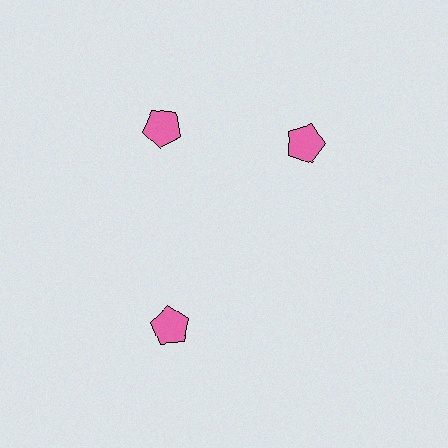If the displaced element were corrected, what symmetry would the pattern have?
It would have 3-fold rotational symmetry — the pattern would map onto itself every 120 degrees.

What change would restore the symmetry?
The symmetry would be restored by rotating it back into even spacing with its neighbors so that all 3 pentagons sit at equal angles and equal distance from the center.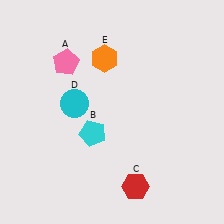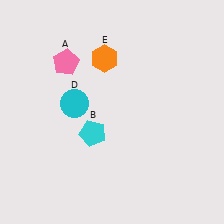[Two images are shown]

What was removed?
The red hexagon (C) was removed in Image 2.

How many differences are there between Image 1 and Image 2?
There is 1 difference between the two images.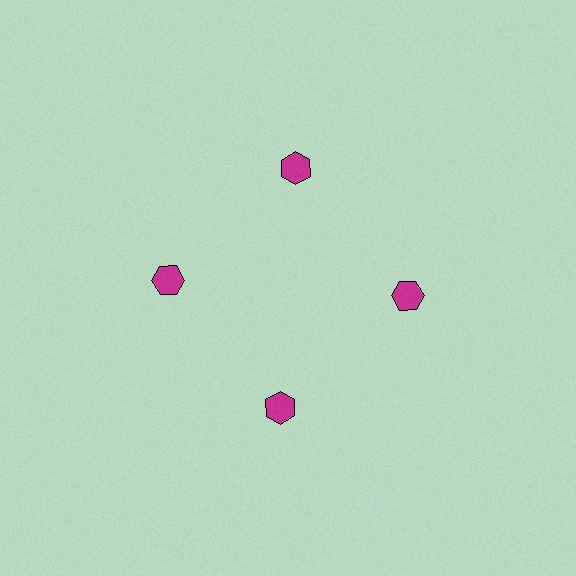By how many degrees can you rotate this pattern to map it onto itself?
The pattern maps onto itself every 90 degrees of rotation.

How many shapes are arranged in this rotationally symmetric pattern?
There are 4 shapes, arranged in 4 groups of 1.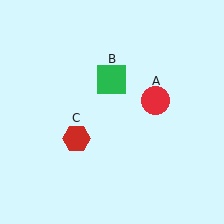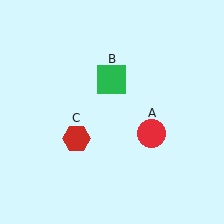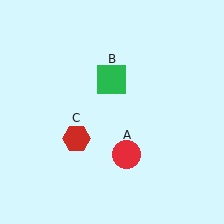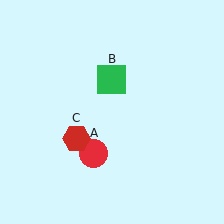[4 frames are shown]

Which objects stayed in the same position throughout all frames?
Green square (object B) and red hexagon (object C) remained stationary.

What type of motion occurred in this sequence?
The red circle (object A) rotated clockwise around the center of the scene.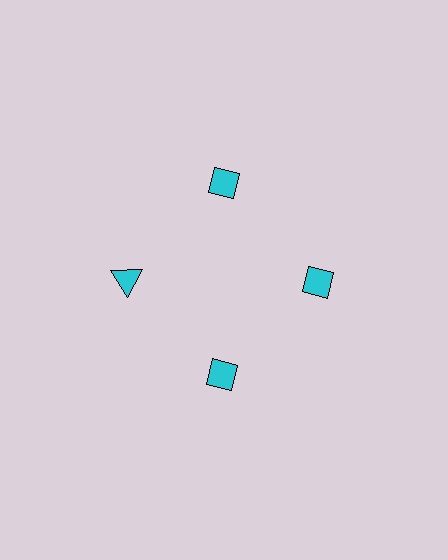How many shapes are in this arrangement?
There are 4 shapes arranged in a ring pattern.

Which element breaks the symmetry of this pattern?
The cyan triangle at roughly the 9 o'clock position breaks the symmetry. All other shapes are cyan diamonds.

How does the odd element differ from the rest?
It has a different shape: triangle instead of diamond.